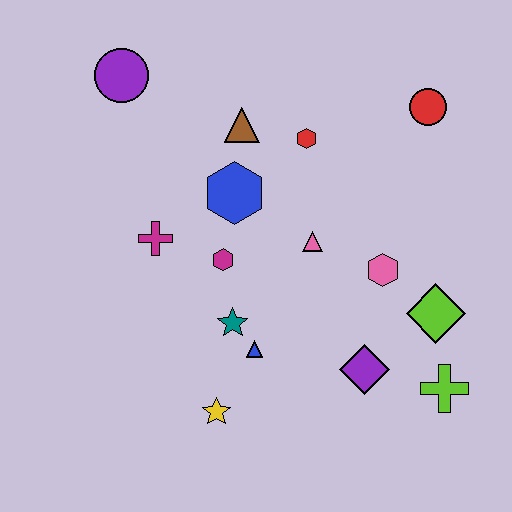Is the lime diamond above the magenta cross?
No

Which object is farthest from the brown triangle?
The lime cross is farthest from the brown triangle.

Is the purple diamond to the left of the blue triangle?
No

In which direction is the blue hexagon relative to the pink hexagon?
The blue hexagon is to the left of the pink hexagon.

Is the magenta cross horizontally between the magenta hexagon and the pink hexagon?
No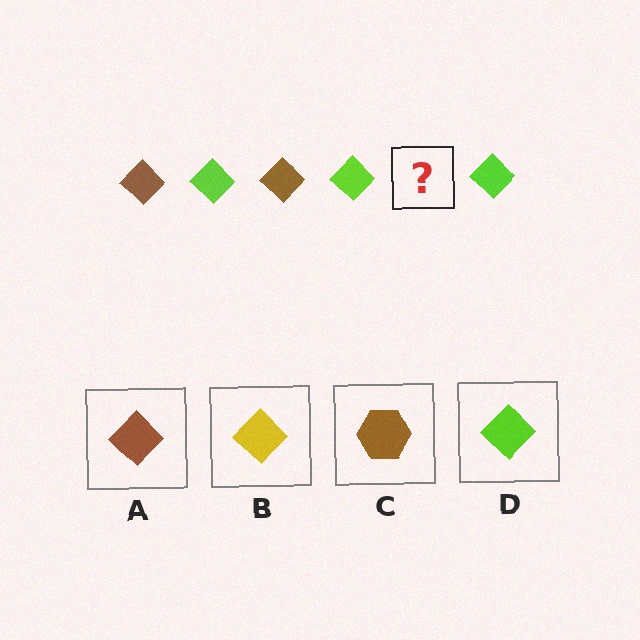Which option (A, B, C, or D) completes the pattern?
A.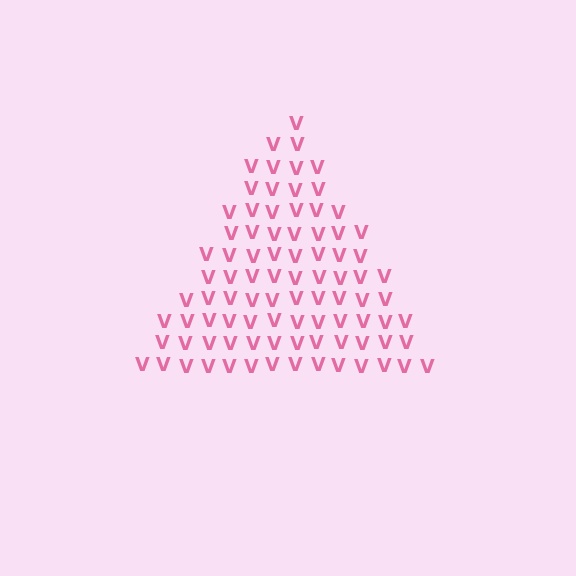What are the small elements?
The small elements are letter V's.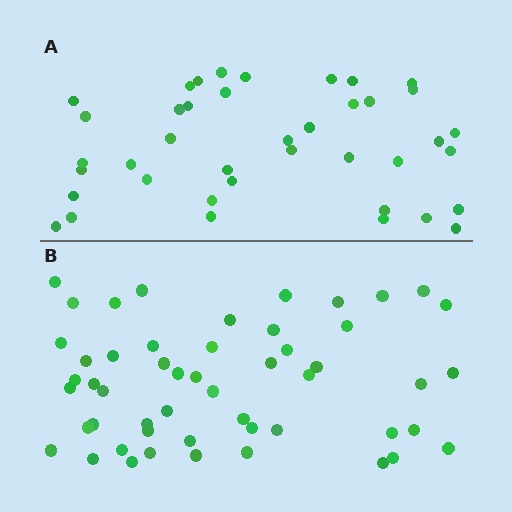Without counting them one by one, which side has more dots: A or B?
Region B (the bottom region) has more dots.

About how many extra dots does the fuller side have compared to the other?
Region B has roughly 12 or so more dots than region A.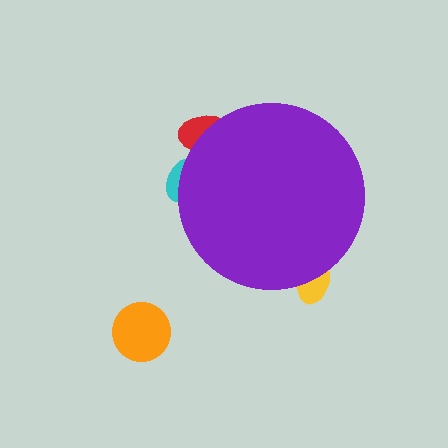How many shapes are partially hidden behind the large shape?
3 shapes are partially hidden.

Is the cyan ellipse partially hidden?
Yes, the cyan ellipse is partially hidden behind the purple circle.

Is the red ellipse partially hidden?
Yes, the red ellipse is partially hidden behind the purple circle.